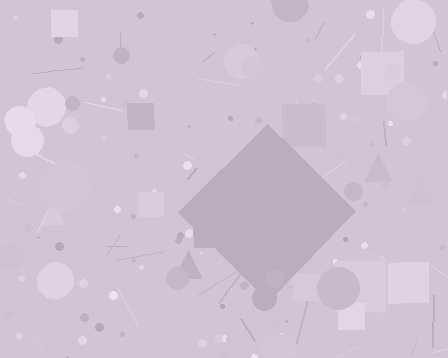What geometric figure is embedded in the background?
A diamond is embedded in the background.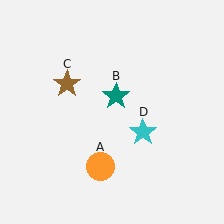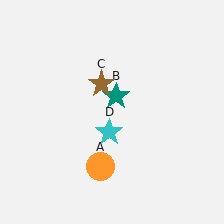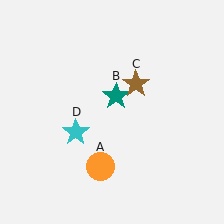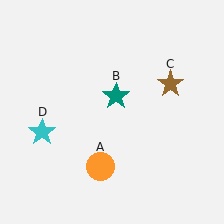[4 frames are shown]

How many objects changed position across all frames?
2 objects changed position: brown star (object C), cyan star (object D).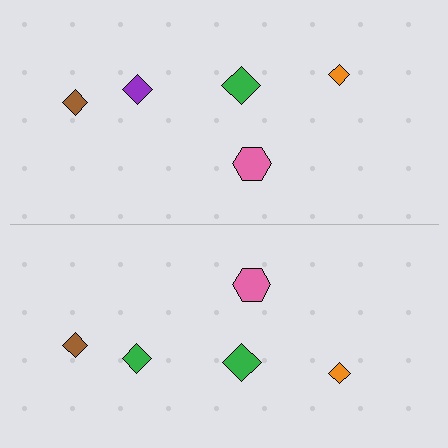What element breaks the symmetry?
The green diamond on the bottom side breaks the symmetry — its mirror counterpart is purple.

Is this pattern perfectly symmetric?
No, the pattern is not perfectly symmetric. The green diamond on the bottom side breaks the symmetry — its mirror counterpart is purple.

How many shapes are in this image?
There are 10 shapes in this image.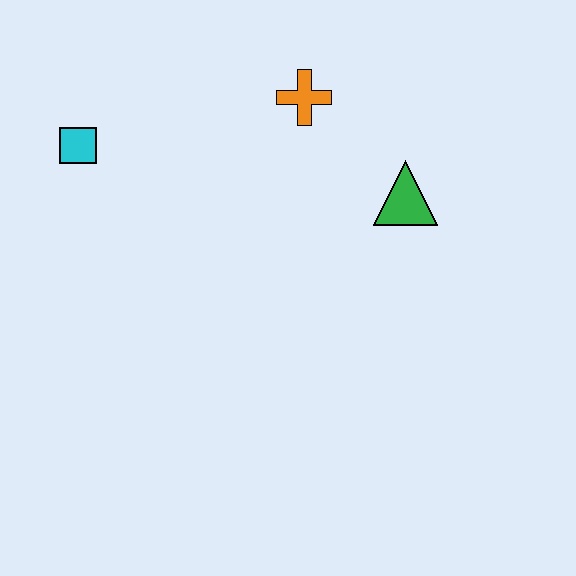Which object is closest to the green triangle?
The orange cross is closest to the green triangle.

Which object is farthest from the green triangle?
The cyan square is farthest from the green triangle.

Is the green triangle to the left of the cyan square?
No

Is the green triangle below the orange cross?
Yes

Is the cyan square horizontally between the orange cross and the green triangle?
No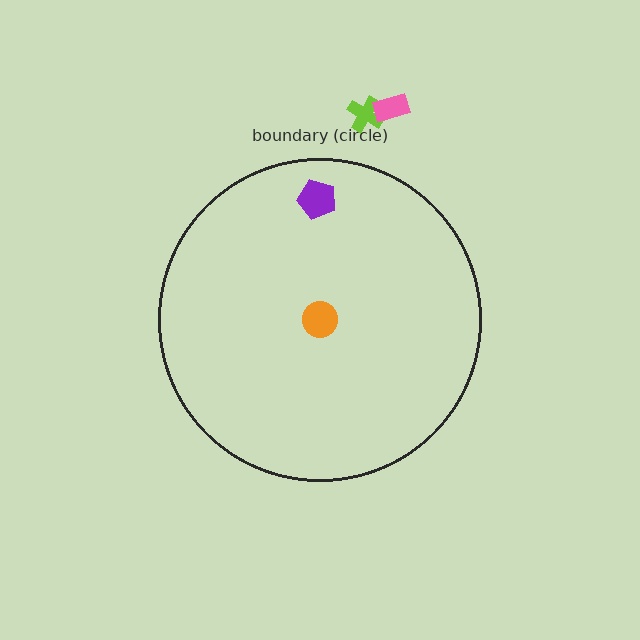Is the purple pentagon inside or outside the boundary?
Inside.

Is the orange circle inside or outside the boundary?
Inside.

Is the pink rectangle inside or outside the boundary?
Outside.